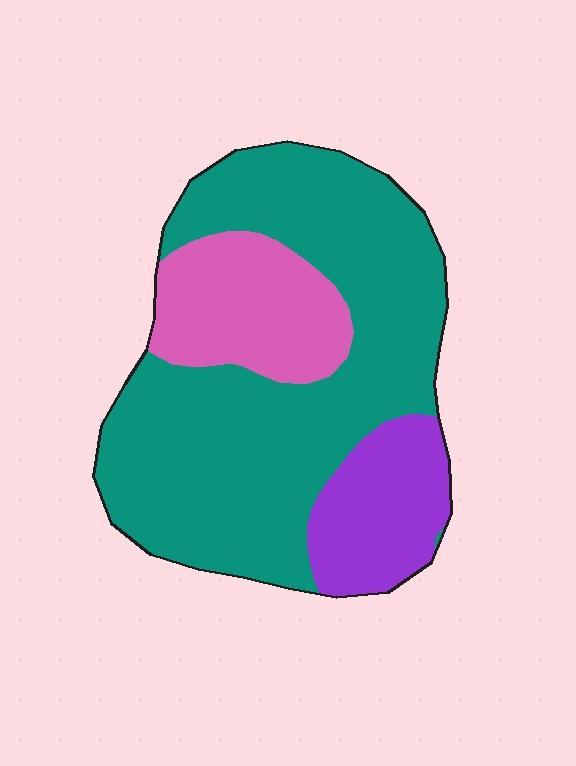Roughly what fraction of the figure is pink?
Pink covers about 20% of the figure.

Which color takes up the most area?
Teal, at roughly 65%.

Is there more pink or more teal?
Teal.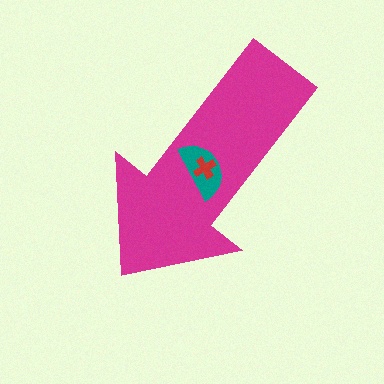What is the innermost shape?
The red cross.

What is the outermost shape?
The magenta arrow.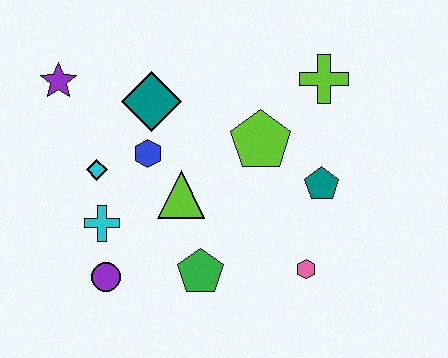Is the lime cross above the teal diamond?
Yes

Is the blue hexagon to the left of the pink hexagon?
Yes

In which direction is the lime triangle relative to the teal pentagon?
The lime triangle is to the left of the teal pentagon.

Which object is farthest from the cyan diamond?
The lime cross is farthest from the cyan diamond.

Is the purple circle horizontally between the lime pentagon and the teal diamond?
No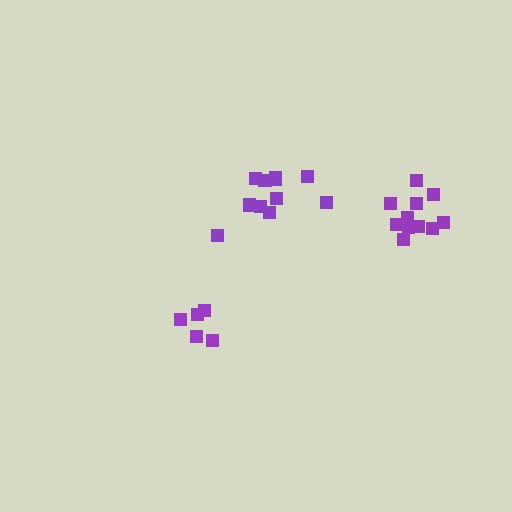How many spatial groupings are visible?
There are 3 spatial groupings.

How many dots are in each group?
Group 1: 5 dots, Group 2: 11 dots, Group 3: 11 dots (27 total).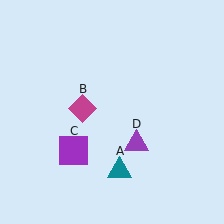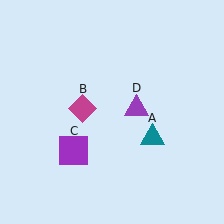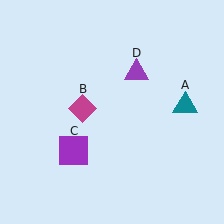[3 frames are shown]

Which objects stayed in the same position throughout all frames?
Magenta diamond (object B) and purple square (object C) remained stationary.